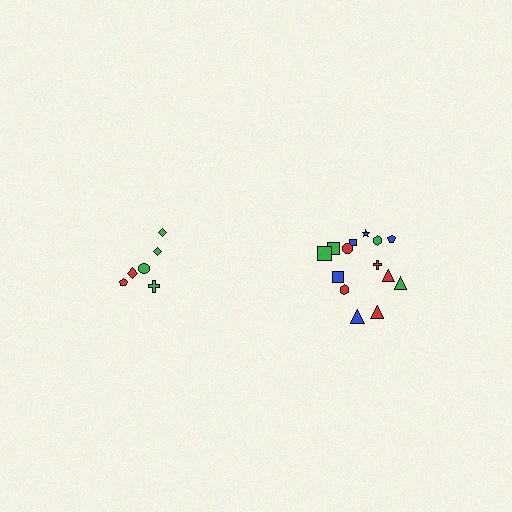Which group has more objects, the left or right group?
The right group.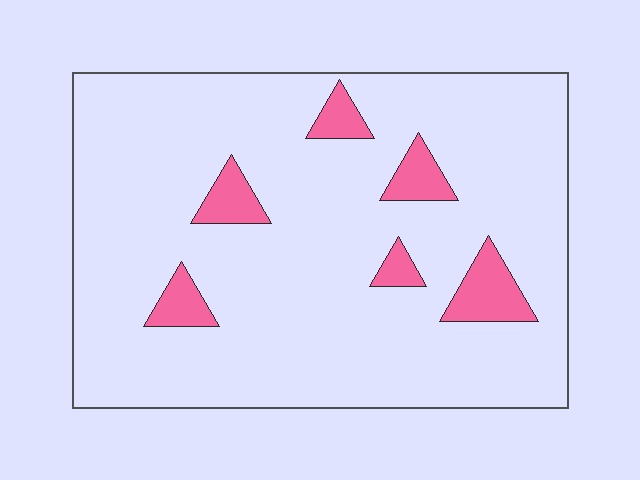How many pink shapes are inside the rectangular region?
6.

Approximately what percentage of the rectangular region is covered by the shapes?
Approximately 10%.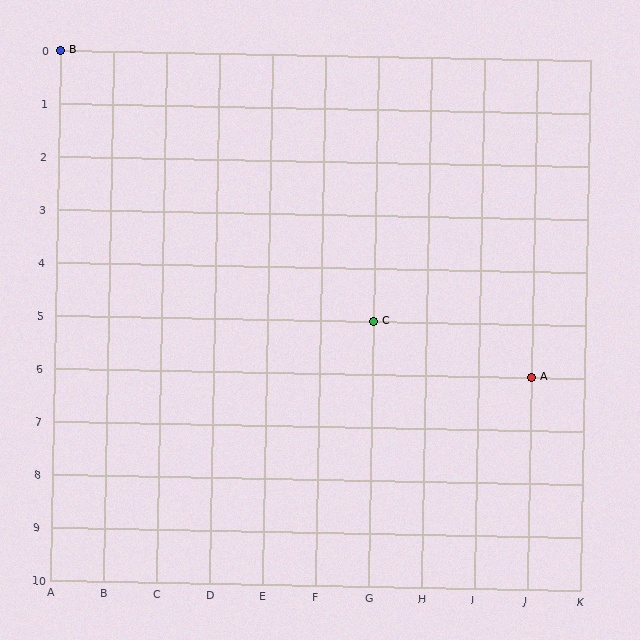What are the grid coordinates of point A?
Point A is at grid coordinates (J, 6).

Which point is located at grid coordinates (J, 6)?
Point A is at (J, 6).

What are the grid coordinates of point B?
Point B is at grid coordinates (A, 0).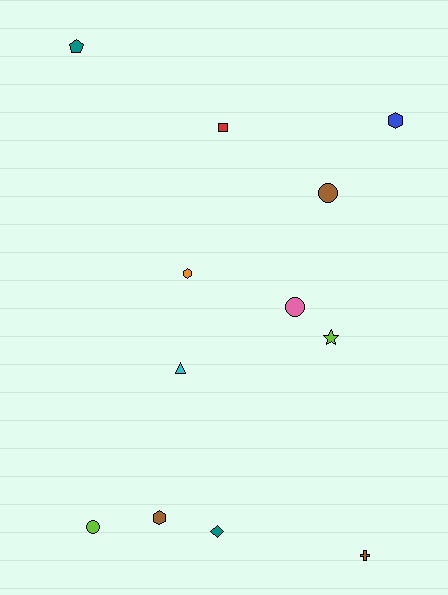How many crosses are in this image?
There is 1 cross.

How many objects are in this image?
There are 12 objects.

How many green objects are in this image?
There are no green objects.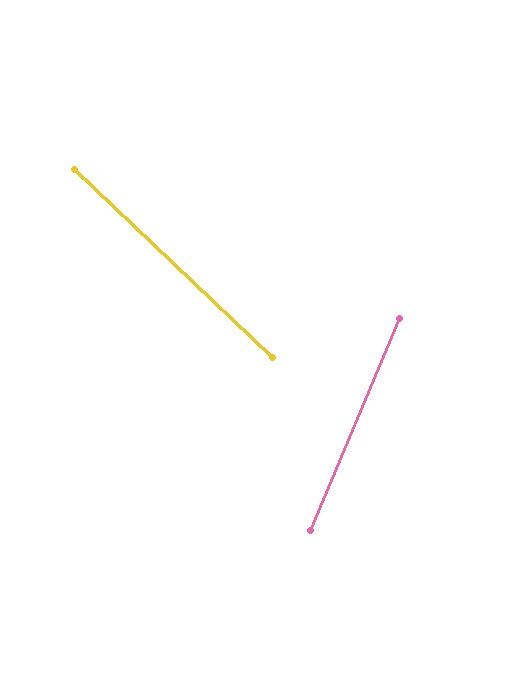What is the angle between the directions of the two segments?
Approximately 69 degrees.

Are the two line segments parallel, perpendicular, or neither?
Neither parallel nor perpendicular — they differ by about 69°.